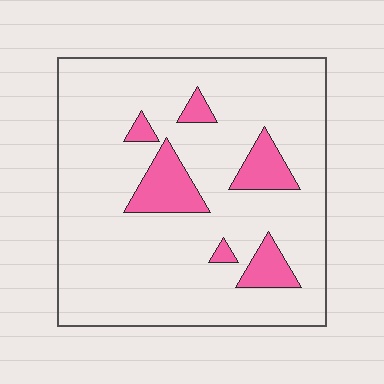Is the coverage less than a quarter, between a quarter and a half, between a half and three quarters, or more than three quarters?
Less than a quarter.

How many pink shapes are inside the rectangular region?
6.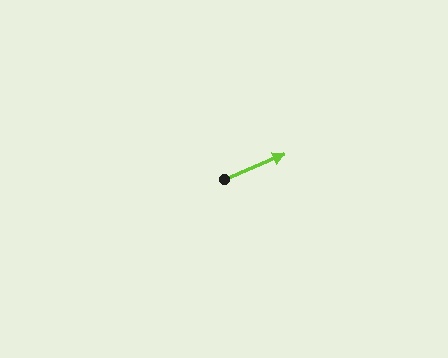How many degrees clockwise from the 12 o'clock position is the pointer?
Approximately 67 degrees.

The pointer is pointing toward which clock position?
Roughly 2 o'clock.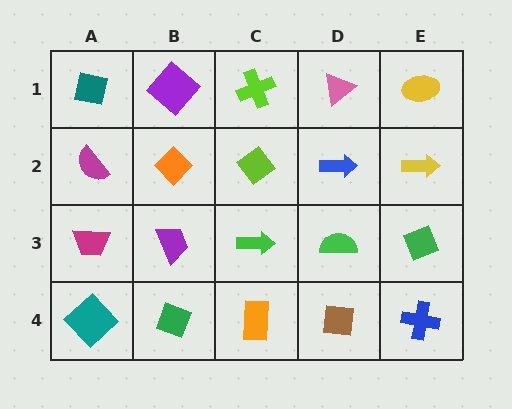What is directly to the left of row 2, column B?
A magenta semicircle.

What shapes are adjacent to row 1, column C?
A lime diamond (row 2, column C), a purple diamond (row 1, column B), a pink triangle (row 1, column D).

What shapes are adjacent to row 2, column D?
A pink triangle (row 1, column D), a green semicircle (row 3, column D), a lime diamond (row 2, column C), a yellow arrow (row 2, column E).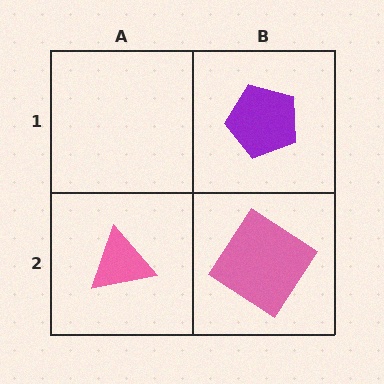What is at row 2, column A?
A pink triangle.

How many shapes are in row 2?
2 shapes.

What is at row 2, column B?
A pink diamond.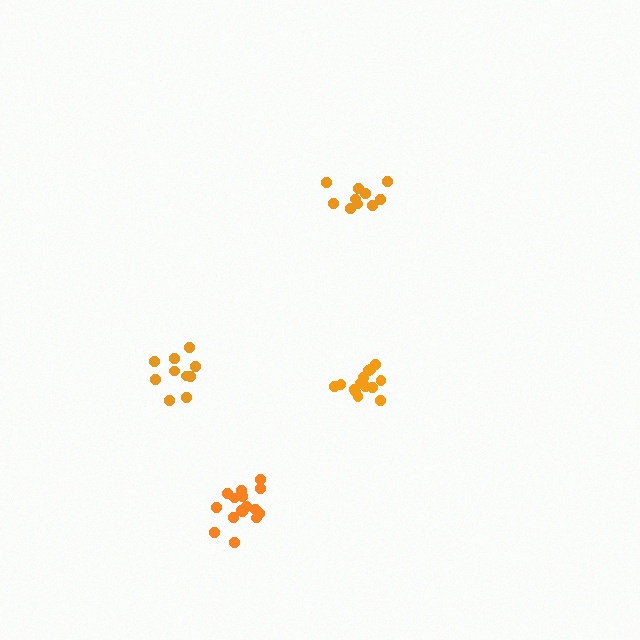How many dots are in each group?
Group 1: 15 dots, Group 2: 16 dots, Group 3: 10 dots, Group 4: 10 dots (51 total).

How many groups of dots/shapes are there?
There are 4 groups.